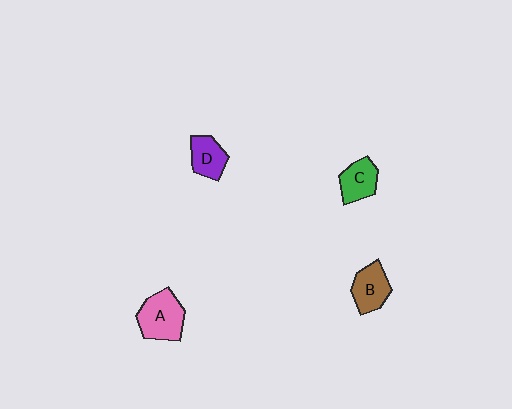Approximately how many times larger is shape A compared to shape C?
Approximately 1.5 times.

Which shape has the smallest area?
Shape D (purple).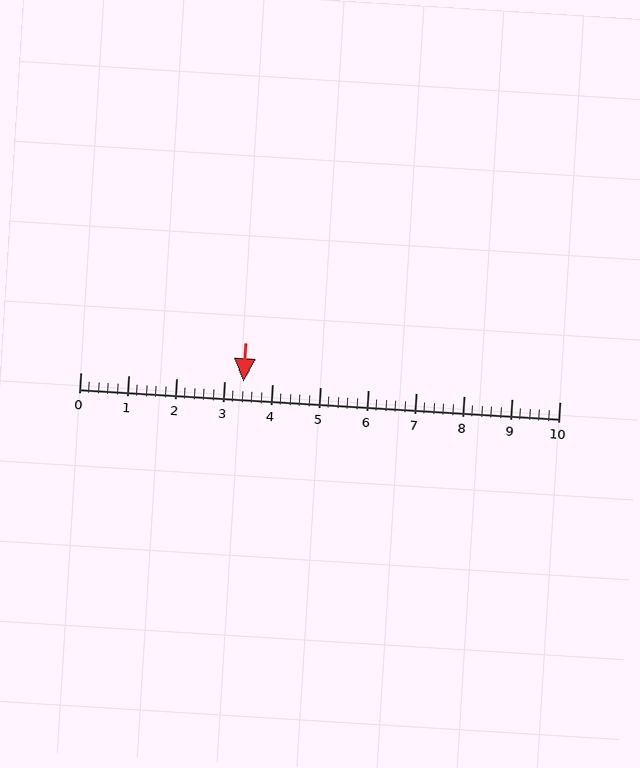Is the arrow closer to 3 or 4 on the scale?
The arrow is closer to 3.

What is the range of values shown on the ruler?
The ruler shows values from 0 to 10.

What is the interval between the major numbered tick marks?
The major tick marks are spaced 1 units apart.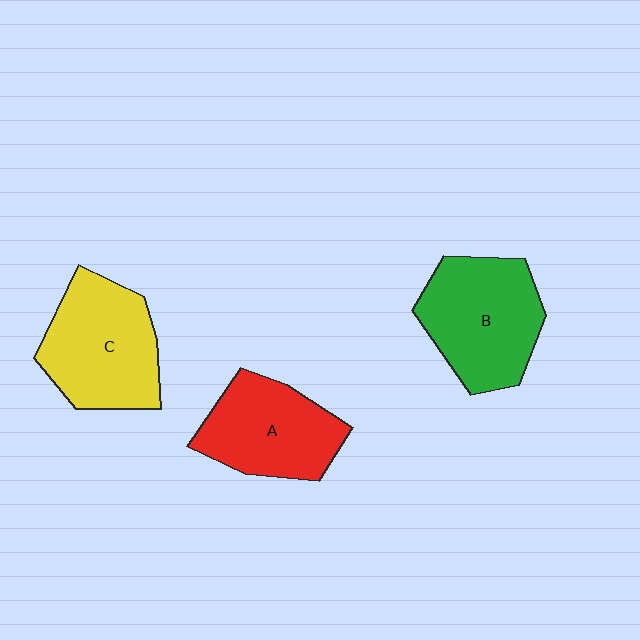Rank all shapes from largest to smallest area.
From largest to smallest: B (green), C (yellow), A (red).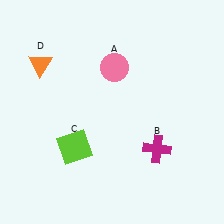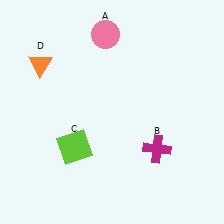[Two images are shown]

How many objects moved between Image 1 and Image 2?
1 object moved between the two images.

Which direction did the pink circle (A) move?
The pink circle (A) moved up.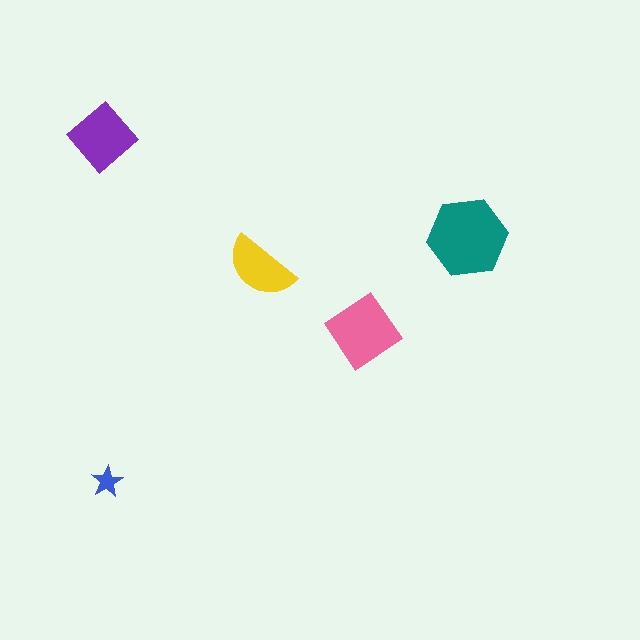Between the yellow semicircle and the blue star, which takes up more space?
The yellow semicircle.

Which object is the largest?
The teal hexagon.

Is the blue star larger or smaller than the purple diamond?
Smaller.